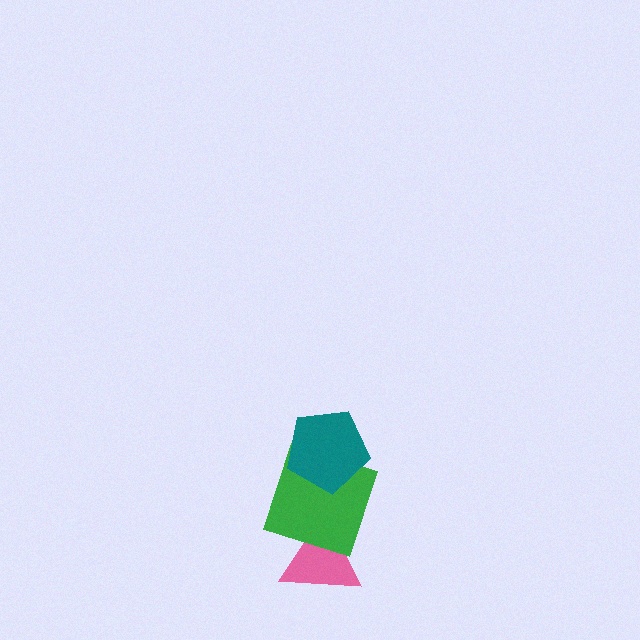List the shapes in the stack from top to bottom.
From top to bottom: the teal pentagon, the green square, the pink triangle.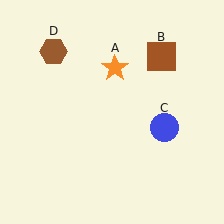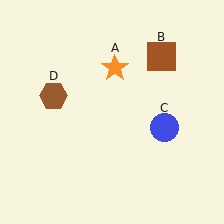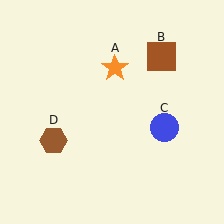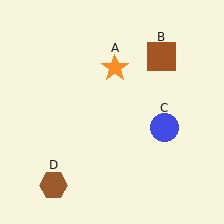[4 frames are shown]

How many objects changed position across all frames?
1 object changed position: brown hexagon (object D).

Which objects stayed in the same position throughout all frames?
Orange star (object A) and brown square (object B) and blue circle (object C) remained stationary.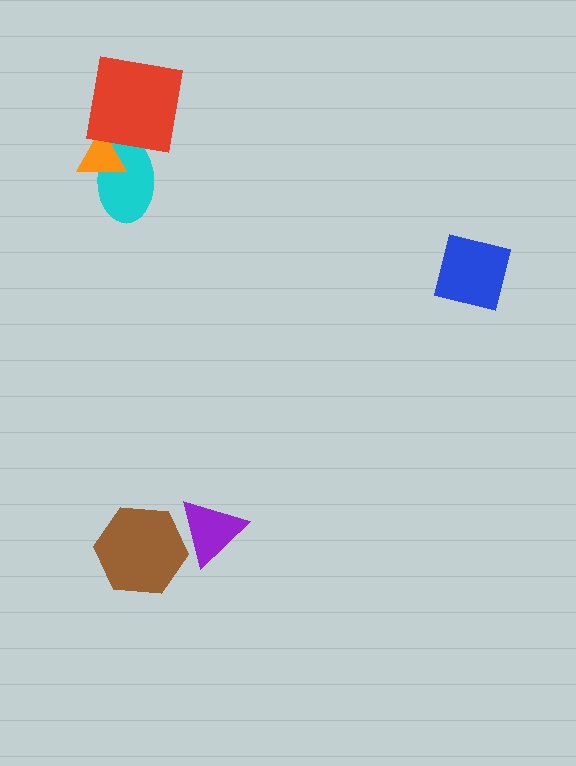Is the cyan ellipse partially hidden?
Yes, it is partially covered by another shape.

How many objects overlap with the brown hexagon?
1 object overlaps with the brown hexagon.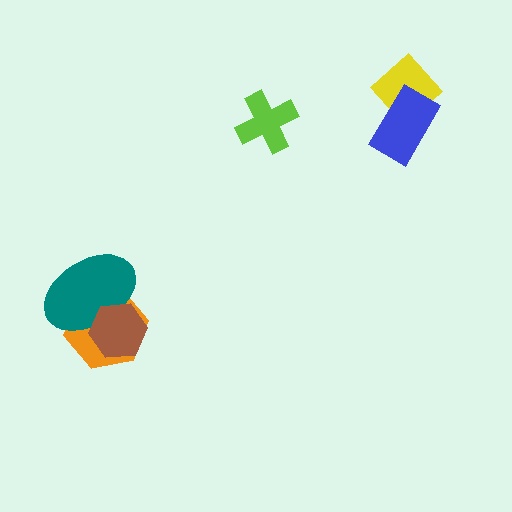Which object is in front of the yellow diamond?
The blue rectangle is in front of the yellow diamond.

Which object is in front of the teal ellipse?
The brown hexagon is in front of the teal ellipse.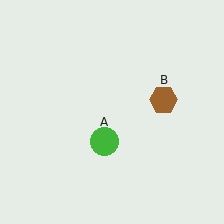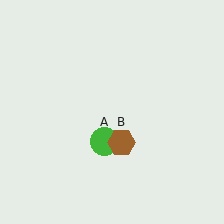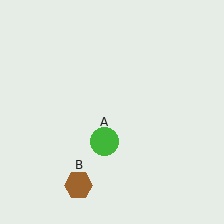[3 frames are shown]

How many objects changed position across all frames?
1 object changed position: brown hexagon (object B).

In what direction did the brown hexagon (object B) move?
The brown hexagon (object B) moved down and to the left.